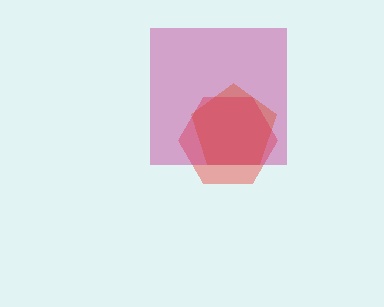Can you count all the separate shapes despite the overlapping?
Yes, there are 3 separate shapes.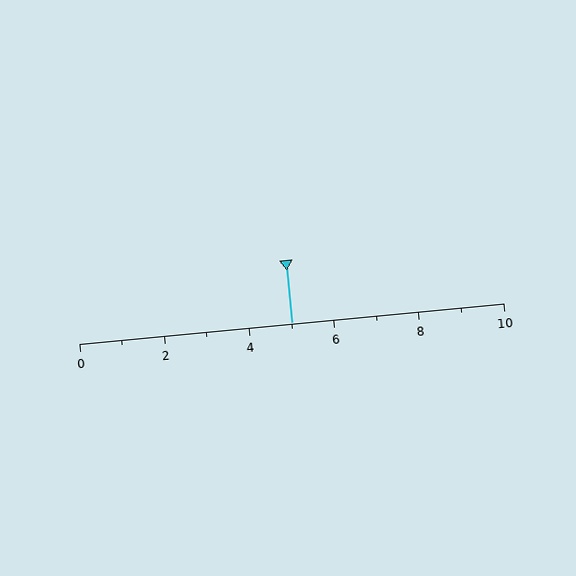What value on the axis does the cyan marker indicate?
The marker indicates approximately 5.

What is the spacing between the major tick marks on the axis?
The major ticks are spaced 2 apart.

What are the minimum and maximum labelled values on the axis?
The axis runs from 0 to 10.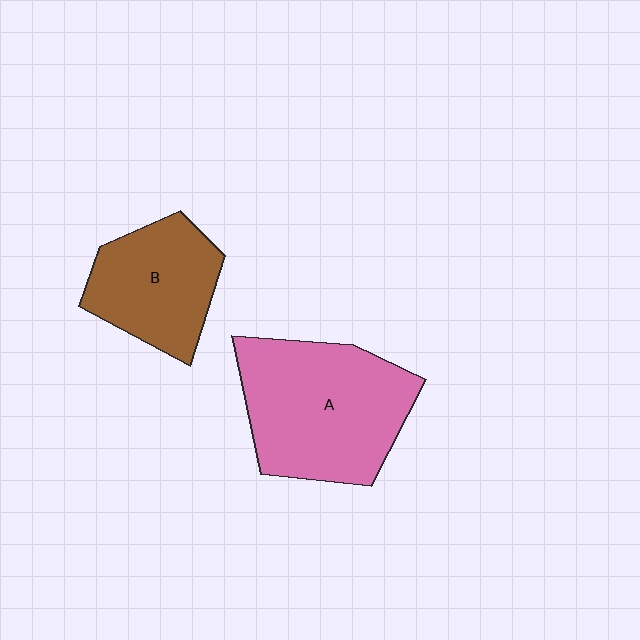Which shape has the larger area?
Shape A (pink).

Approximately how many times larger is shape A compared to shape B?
Approximately 1.5 times.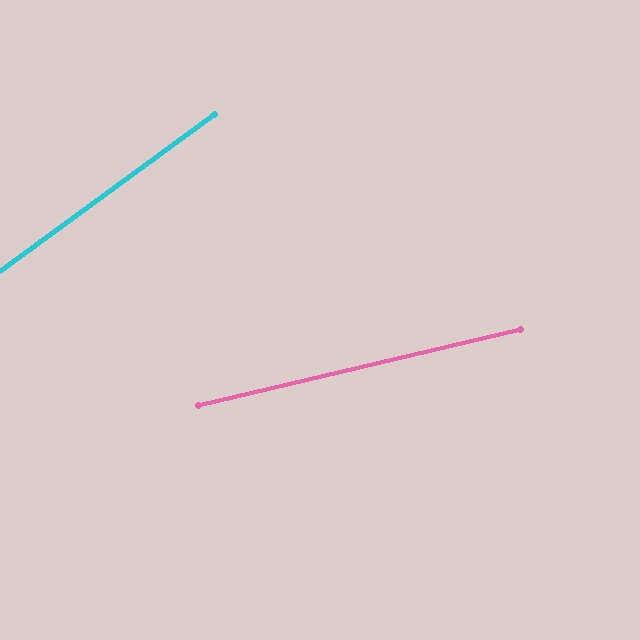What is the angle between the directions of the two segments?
Approximately 23 degrees.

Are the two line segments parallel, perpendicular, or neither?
Neither parallel nor perpendicular — they differ by about 23°.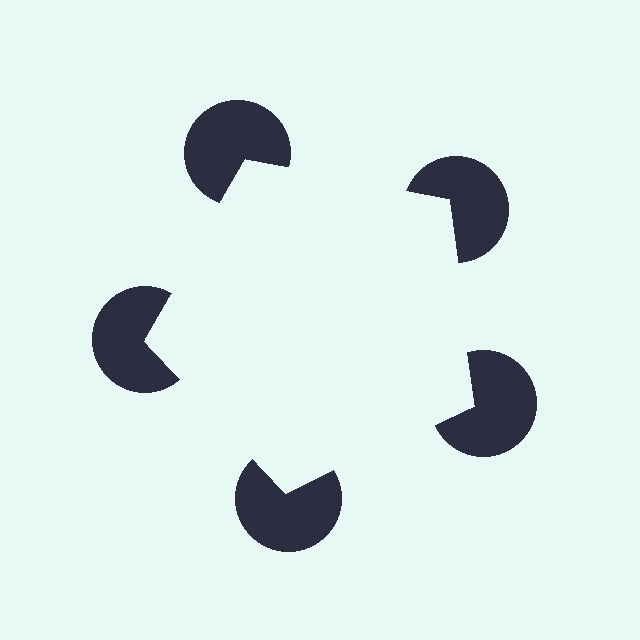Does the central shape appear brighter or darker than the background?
It typically appears slightly brighter than the background, even though no actual brightness change is drawn.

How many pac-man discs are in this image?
There are 5 — one at each vertex of the illusory pentagon.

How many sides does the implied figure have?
5 sides.